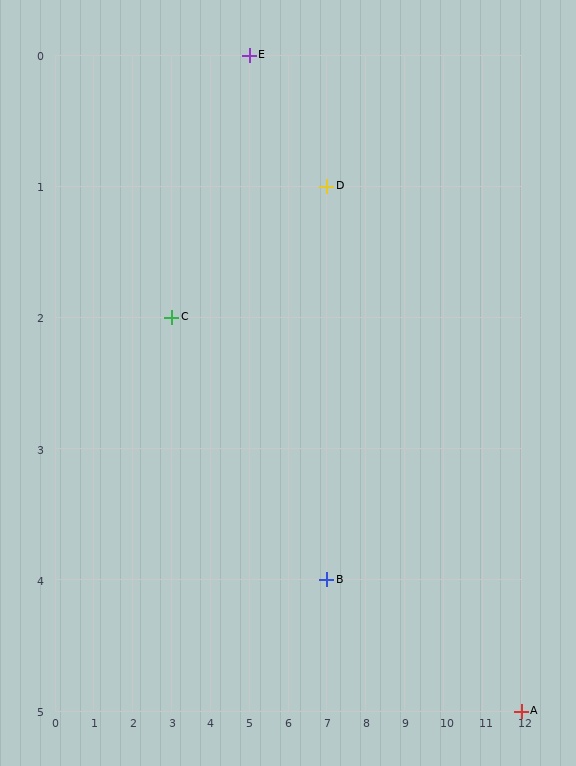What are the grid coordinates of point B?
Point B is at grid coordinates (7, 4).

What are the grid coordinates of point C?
Point C is at grid coordinates (3, 2).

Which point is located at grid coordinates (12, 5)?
Point A is at (12, 5).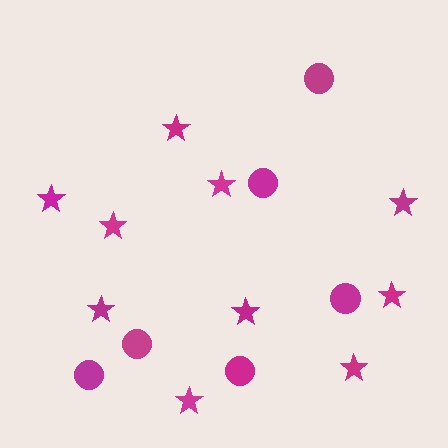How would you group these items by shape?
There are 2 groups: one group of circles (6) and one group of stars (10).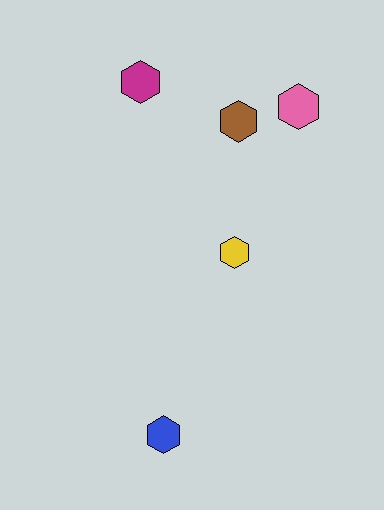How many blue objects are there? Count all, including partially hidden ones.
There is 1 blue object.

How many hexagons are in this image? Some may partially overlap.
There are 5 hexagons.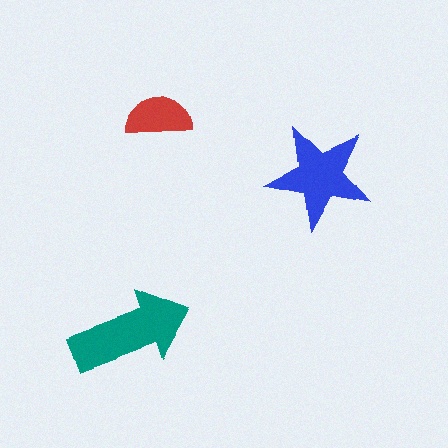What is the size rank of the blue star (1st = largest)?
2nd.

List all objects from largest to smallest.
The teal arrow, the blue star, the red semicircle.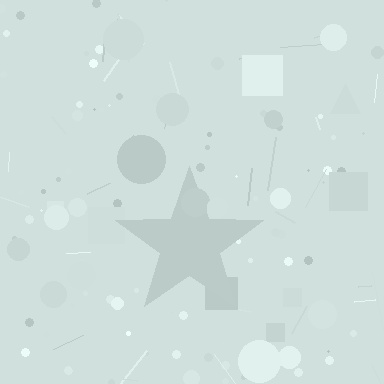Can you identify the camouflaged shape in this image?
The camouflaged shape is a star.